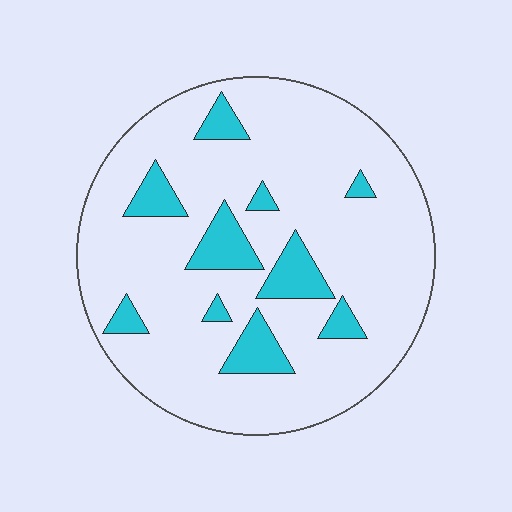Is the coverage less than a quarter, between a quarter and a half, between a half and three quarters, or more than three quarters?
Less than a quarter.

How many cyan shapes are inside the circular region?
10.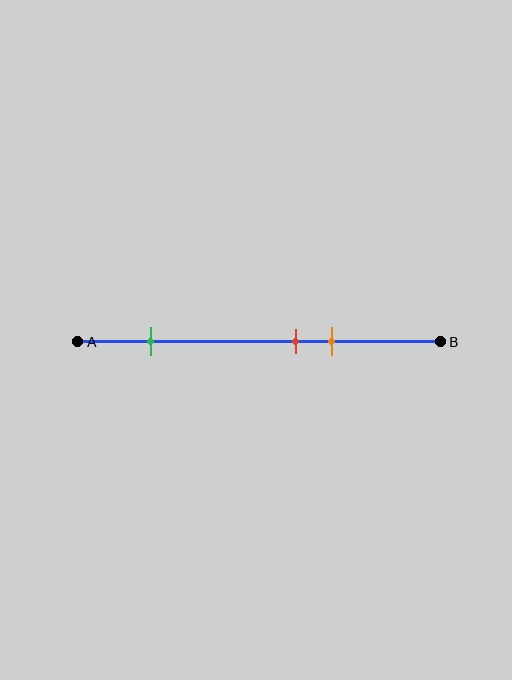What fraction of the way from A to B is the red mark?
The red mark is approximately 60% (0.6) of the way from A to B.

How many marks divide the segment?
There are 3 marks dividing the segment.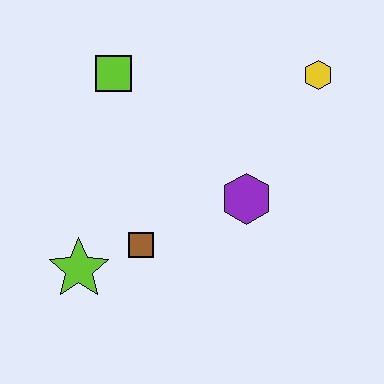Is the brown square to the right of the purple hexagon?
No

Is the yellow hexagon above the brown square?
Yes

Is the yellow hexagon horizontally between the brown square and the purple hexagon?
No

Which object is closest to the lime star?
The brown square is closest to the lime star.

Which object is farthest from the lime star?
The yellow hexagon is farthest from the lime star.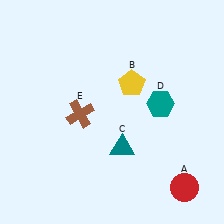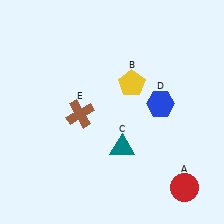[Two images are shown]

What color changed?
The hexagon (D) changed from teal in Image 1 to blue in Image 2.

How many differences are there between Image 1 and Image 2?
There is 1 difference between the two images.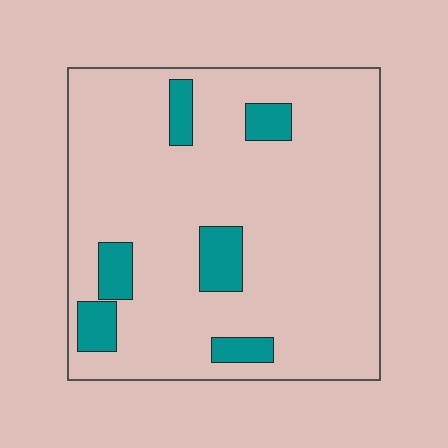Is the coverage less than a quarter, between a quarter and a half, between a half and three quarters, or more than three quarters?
Less than a quarter.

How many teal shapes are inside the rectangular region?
6.